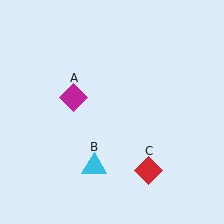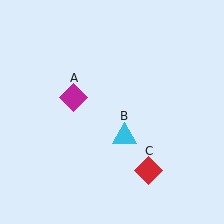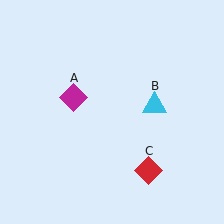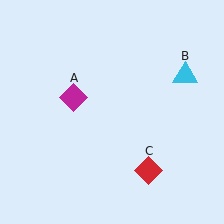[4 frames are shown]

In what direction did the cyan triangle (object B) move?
The cyan triangle (object B) moved up and to the right.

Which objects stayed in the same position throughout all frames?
Magenta diamond (object A) and red diamond (object C) remained stationary.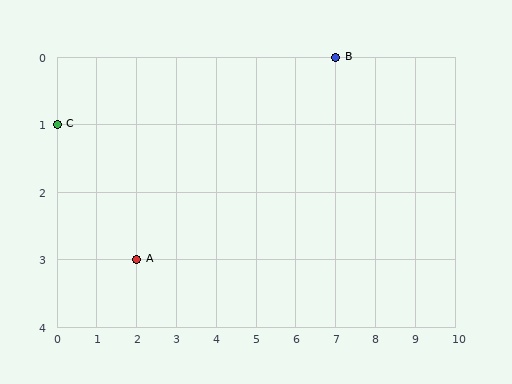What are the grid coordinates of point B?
Point B is at grid coordinates (7, 0).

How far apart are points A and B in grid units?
Points A and B are 5 columns and 3 rows apart (about 5.8 grid units diagonally).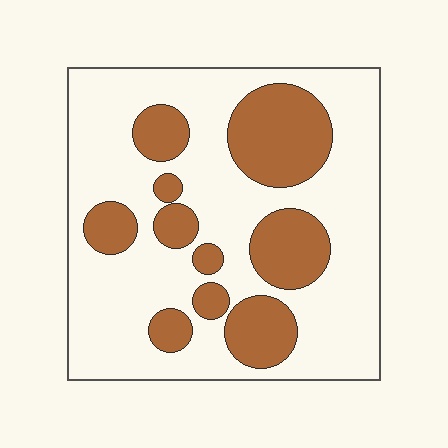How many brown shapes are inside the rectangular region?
10.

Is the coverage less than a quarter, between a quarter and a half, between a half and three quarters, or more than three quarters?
Between a quarter and a half.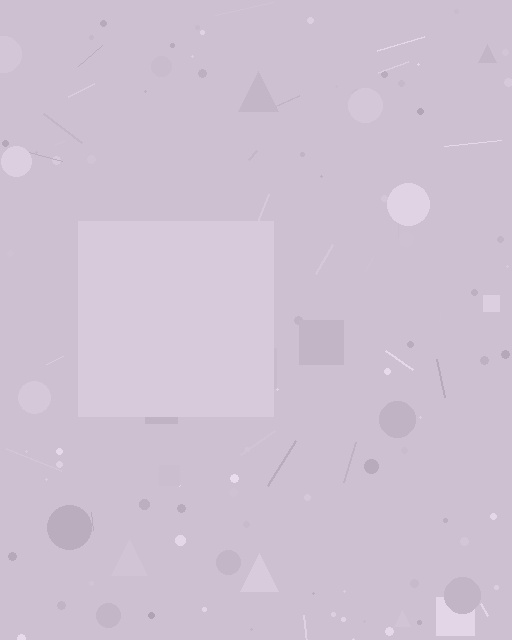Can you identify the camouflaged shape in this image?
The camouflaged shape is a square.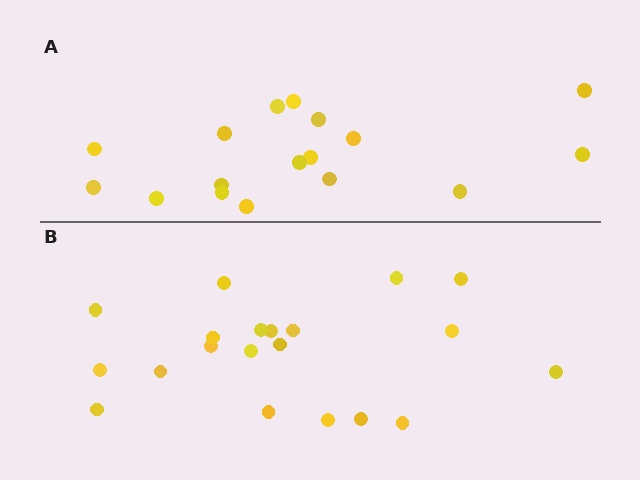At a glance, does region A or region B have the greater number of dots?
Region B (the bottom region) has more dots.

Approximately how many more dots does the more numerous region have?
Region B has just a few more — roughly 2 or 3 more dots than region A.